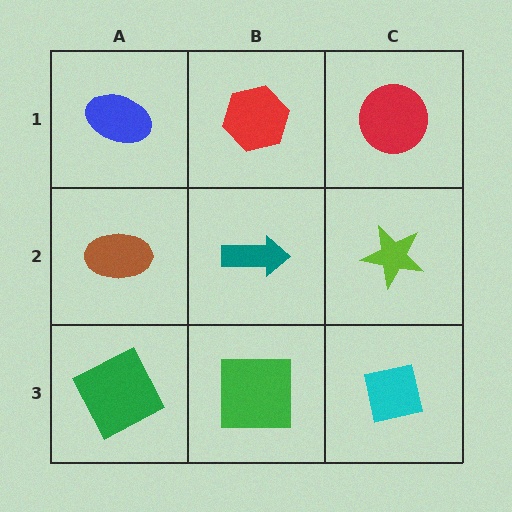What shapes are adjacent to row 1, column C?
A lime star (row 2, column C), a red hexagon (row 1, column B).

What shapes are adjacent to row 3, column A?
A brown ellipse (row 2, column A), a green square (row 3, column B).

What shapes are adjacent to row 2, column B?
A red hexagon (row 1, column B), a green square (row 3, column B), a brown ellipse (row 2, column A), a lime star (row 2, column C).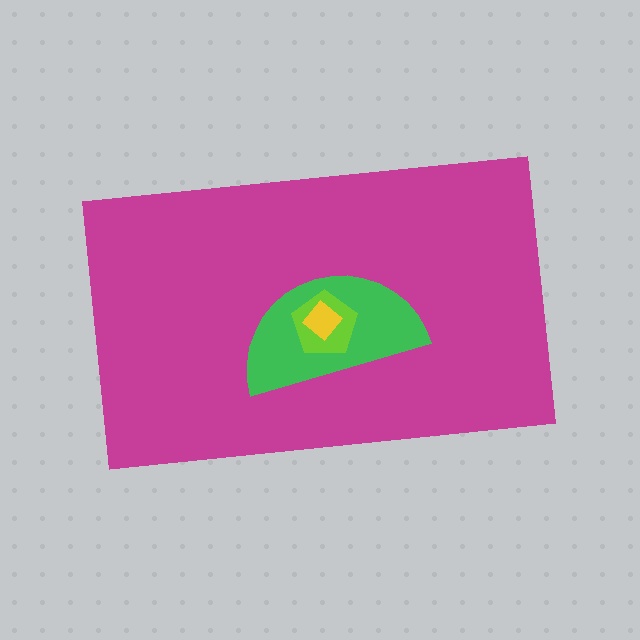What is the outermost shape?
The magenta rectangle.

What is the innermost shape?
The yellow diamond.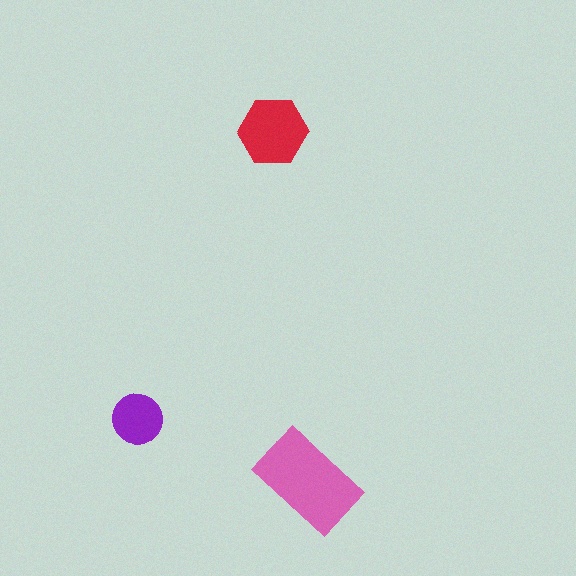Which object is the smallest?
The purple circle.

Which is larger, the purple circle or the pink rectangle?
The pink rectangle.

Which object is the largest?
The pink rectangle.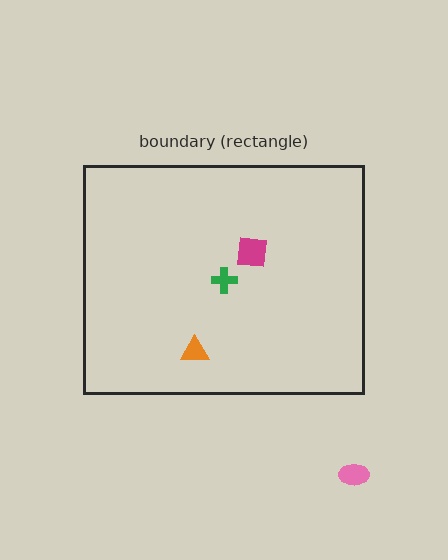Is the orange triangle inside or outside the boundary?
Inside.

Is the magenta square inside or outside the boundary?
Inside.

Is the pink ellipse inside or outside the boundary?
Outside.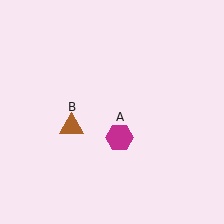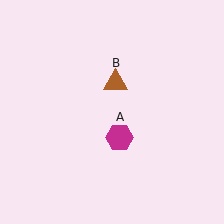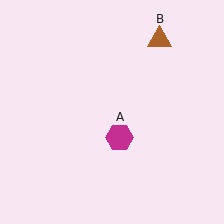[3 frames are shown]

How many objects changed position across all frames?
1 object changed position: brown triangle (object B).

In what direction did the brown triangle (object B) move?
The brown triangle (object B) moved up and to the right.